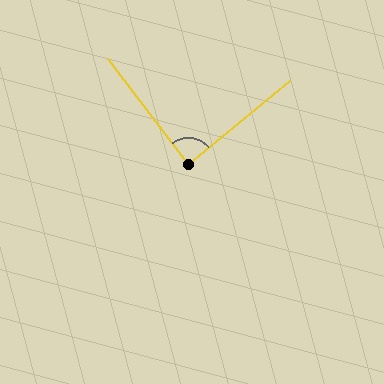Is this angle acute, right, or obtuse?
It is approximately a right angle.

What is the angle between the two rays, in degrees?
Approximately 88 degrees.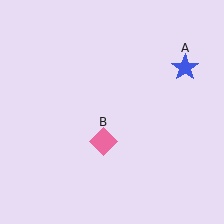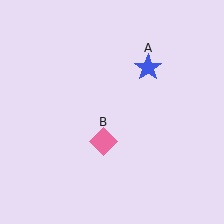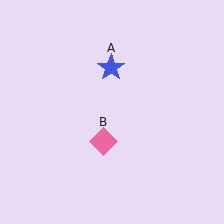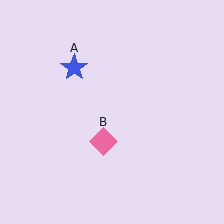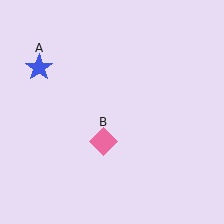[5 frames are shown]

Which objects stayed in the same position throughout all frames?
Pink diamond (object B) remained stationary.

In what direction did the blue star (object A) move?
The blue star (object A) moved left.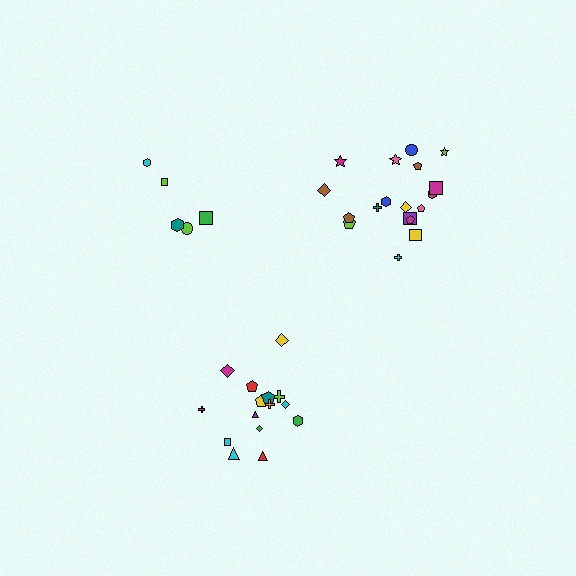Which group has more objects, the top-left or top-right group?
The top-right group.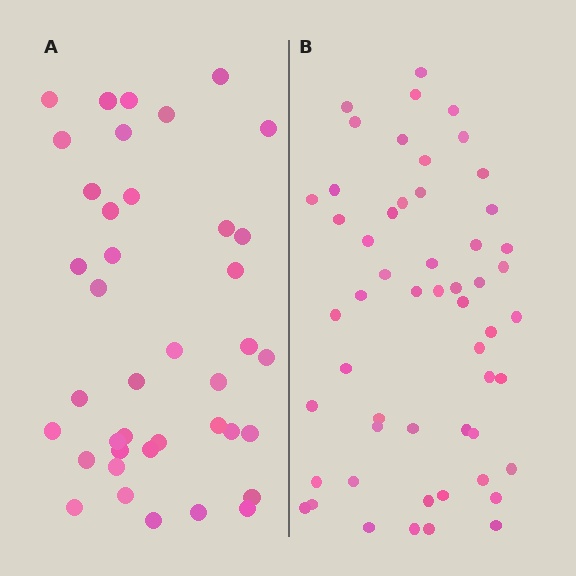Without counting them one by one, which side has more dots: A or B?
Region B (the right region) has more dots.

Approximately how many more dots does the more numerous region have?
Region B has approximately 15 more dots than region A.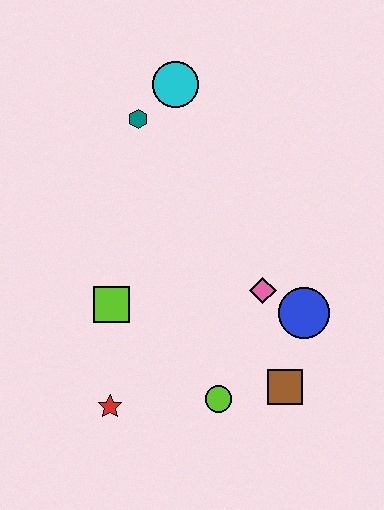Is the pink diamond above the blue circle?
Yes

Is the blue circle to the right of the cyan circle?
Yes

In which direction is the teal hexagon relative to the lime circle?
The teal hexagon is above the lime circle.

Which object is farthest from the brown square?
The cyan circle is farthest from the brown square.